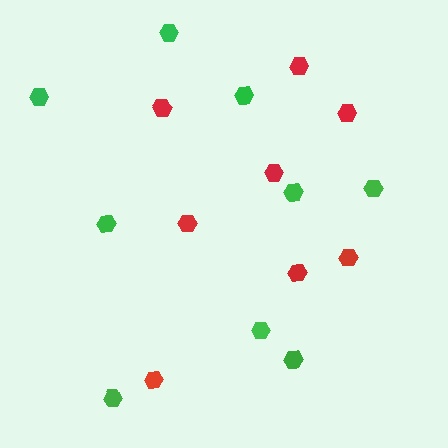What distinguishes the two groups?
There are 2 groups: one group of green hexagons (9) and one group of red hexagons (8).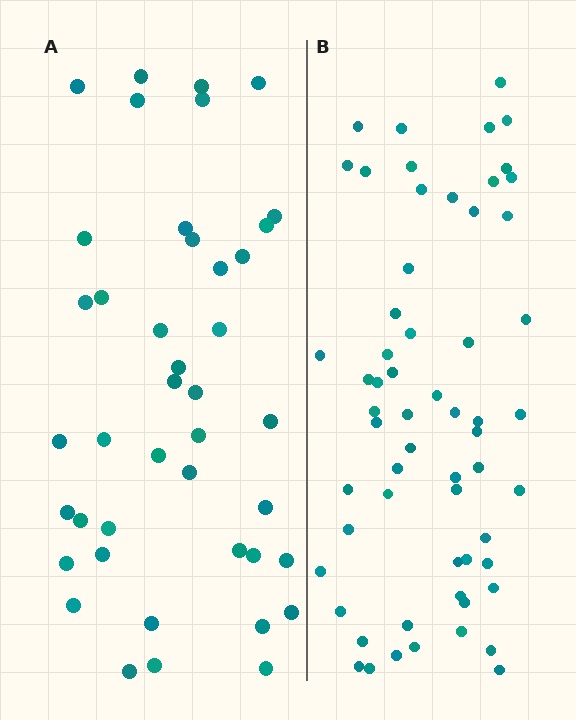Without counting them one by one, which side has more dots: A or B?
Region B (the right region) has more dots.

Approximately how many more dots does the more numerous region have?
Region B has approximately 20 more dots than region A.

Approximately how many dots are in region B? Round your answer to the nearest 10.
About 60 dots.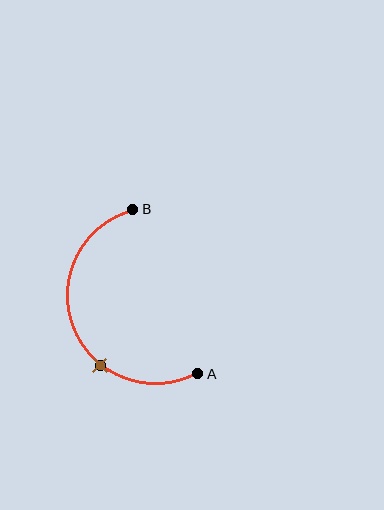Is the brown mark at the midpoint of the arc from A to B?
No. The brown mark lies on the arc but is closer to endpoint A. The arc midpoint would be at the point on the curve equidistant along the arc from both A and B.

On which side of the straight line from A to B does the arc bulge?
The arc bulges to the left of the straight line connecting A and B.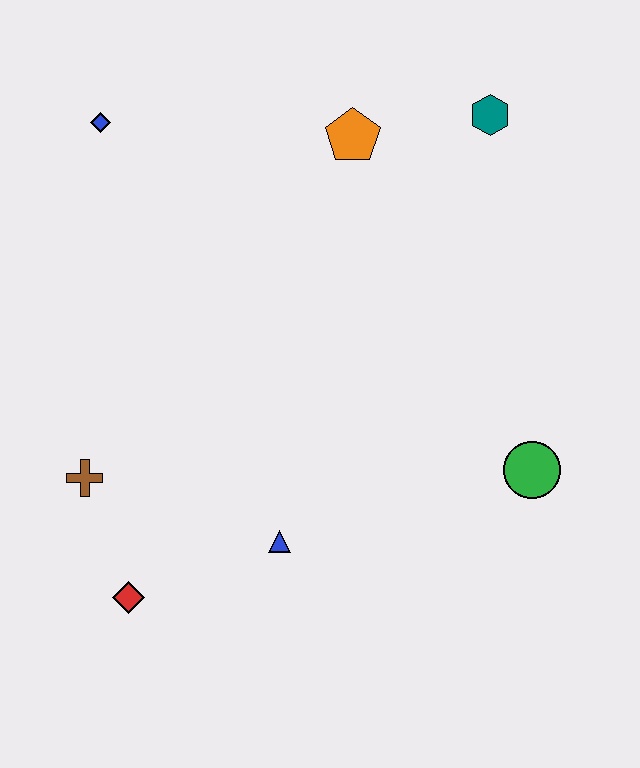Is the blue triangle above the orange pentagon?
No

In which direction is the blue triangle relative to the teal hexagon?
The blue triangle is below the teal hexagon.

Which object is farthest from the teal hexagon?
The red diamond is farthest from the teal hexagon.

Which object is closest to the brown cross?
The red diamond is closest to the brown cross.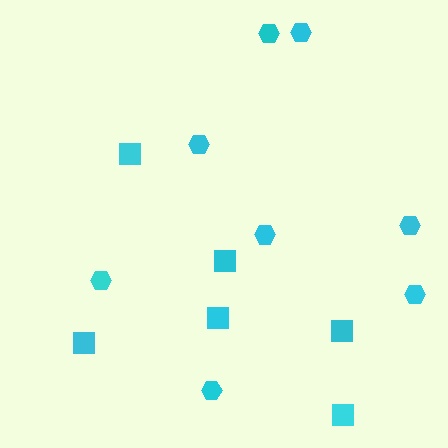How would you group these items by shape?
There are 2 groups: one group of squares (6) and one group of hexagons (8).